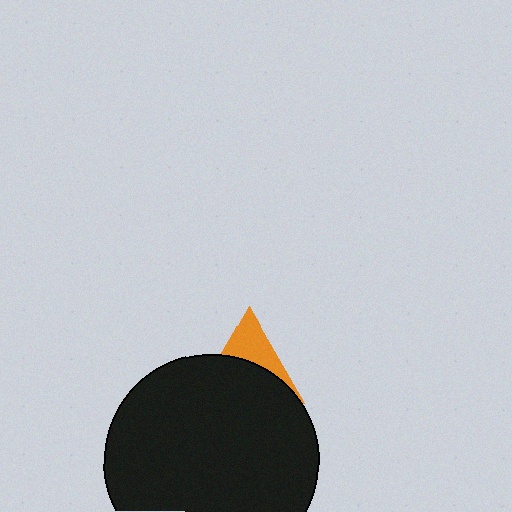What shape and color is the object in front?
The object in front is a black circle.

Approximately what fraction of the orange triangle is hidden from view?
Roughly 62% of the orange triangle is hidden behind the black circle.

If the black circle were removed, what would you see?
You would see the complete orange triangle.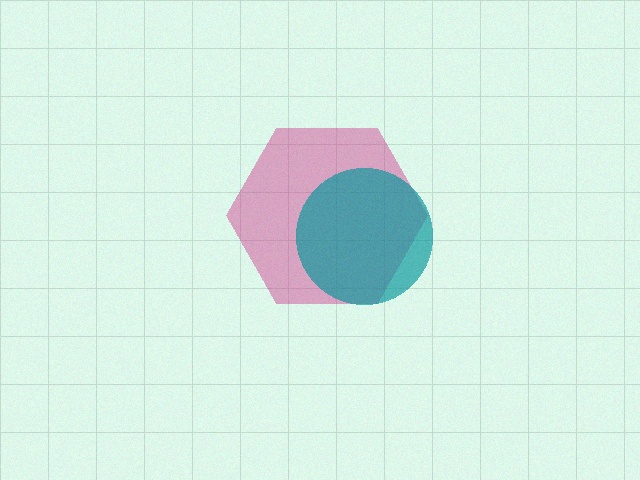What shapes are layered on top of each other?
The layered shapes are: a magenta hexagon, a teal circle.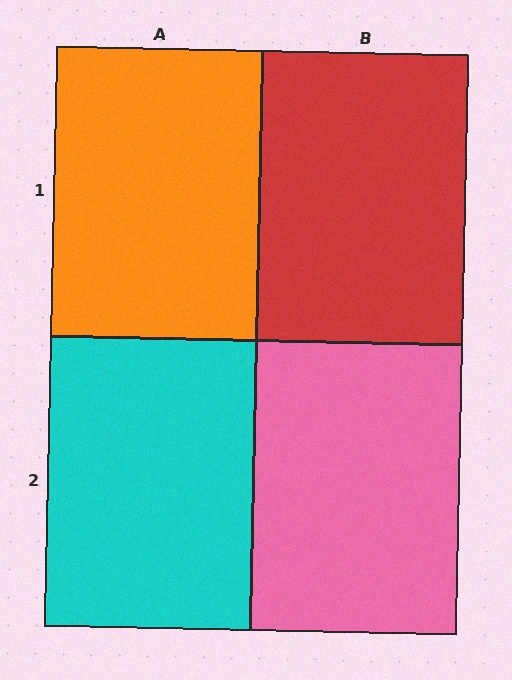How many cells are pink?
1 cell is pink.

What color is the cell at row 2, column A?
Cyan.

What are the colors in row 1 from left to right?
Orange, red.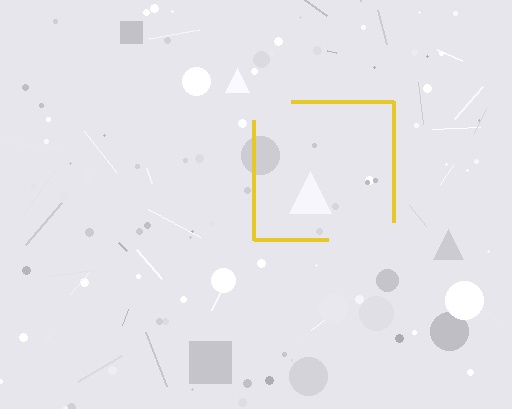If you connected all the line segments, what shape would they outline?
They would outline a square.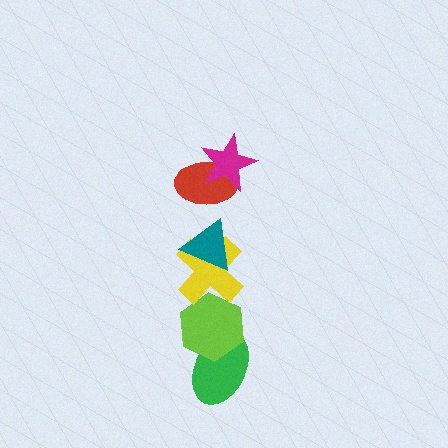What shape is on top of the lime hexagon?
The yellow cross is on top of the lime hexagon.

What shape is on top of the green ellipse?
The lime hexagon is on top of the green ellipse.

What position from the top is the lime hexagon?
The lime hexagon is 5th from the top.